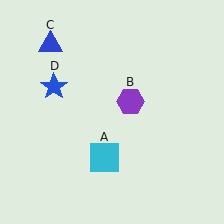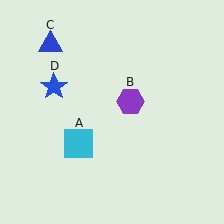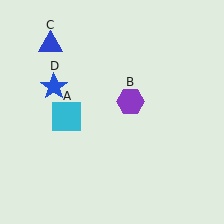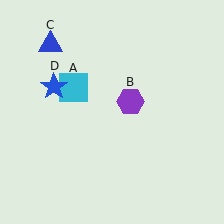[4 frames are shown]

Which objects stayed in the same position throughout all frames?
Purple hexagon (object B) and blue triangle (object C) and blue star (object D) remained stationary.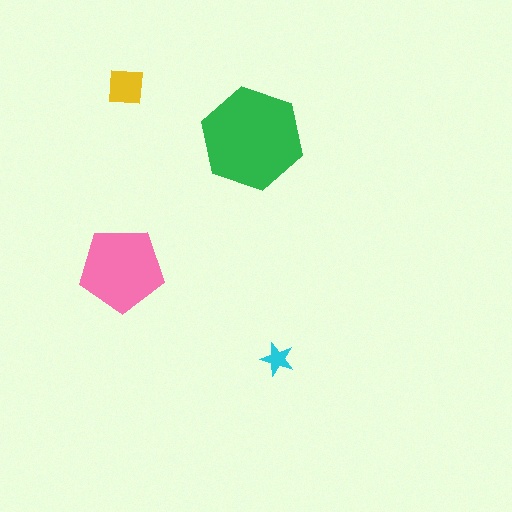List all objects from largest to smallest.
The green hexagon, the pink pentagon, the yellow square, the cyan star.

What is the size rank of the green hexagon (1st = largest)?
1st.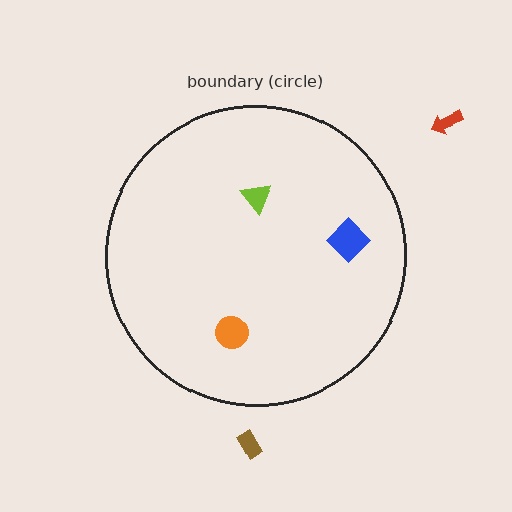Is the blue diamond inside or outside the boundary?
Inside.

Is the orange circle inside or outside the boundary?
Inside.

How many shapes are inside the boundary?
3 inside, 2 outside.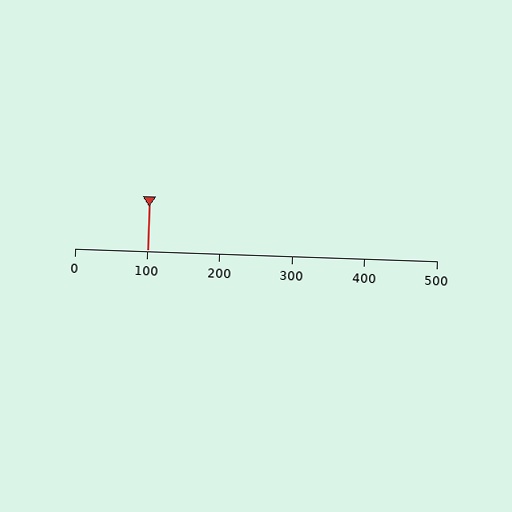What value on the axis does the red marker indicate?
The marker indicates approximately 100.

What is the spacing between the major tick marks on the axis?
The major ticks are spaced 100 apart.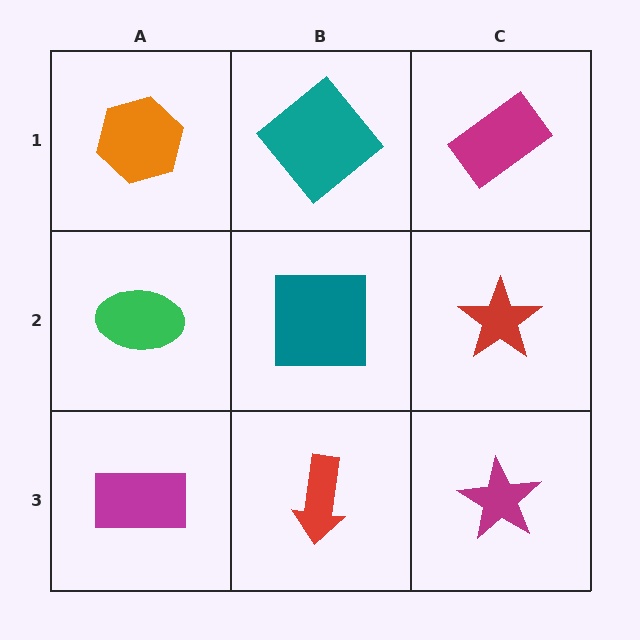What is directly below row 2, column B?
A red arrow.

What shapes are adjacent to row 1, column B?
A teal square (row 2, column B), an orange hexagon (row 1, column A), a magenta rectangle (row 1, column C).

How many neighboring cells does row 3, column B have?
3.